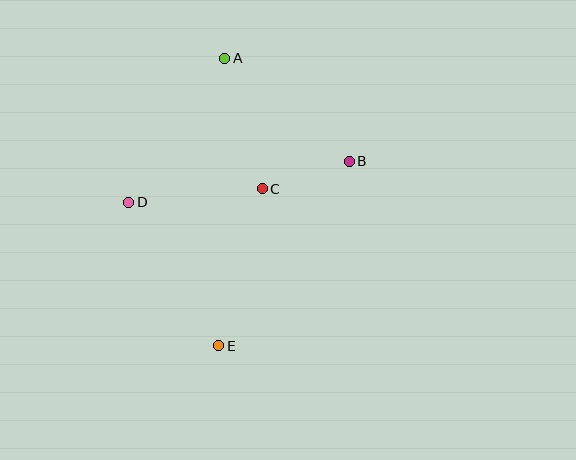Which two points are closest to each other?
Points B and C are closest to each other.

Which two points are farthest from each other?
Points A and E are farthest from each other.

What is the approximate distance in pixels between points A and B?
The distance between A and B is approximately 162 pixels.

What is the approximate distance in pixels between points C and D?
The distance between C and D is approximately 134 pixels.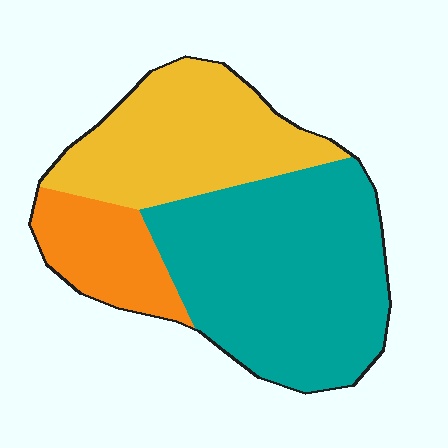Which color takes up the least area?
Orange, at roughly 15%.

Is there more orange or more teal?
Teal.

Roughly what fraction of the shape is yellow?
Yellow covers about 30% of the shape.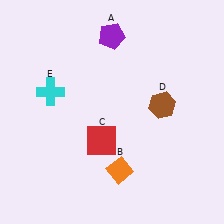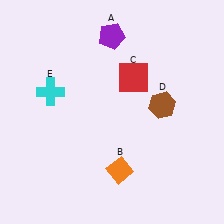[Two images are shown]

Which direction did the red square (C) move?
The red square (C) moved up.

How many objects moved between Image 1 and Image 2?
1 object moved between the two images.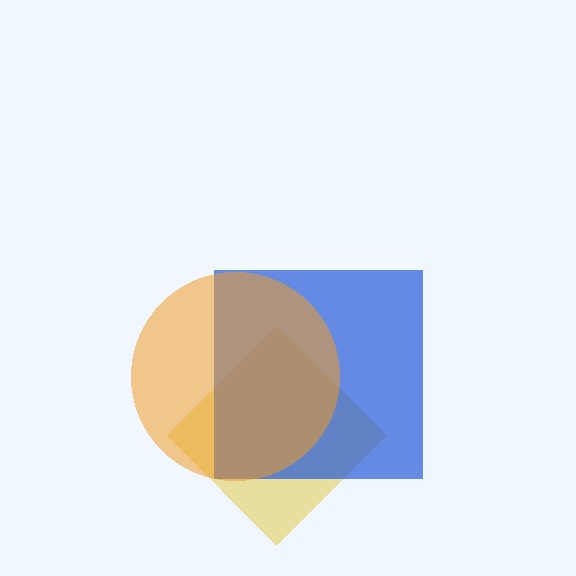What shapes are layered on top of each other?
The layered shapes are: a yellow diamond, a blue square, an orange circle.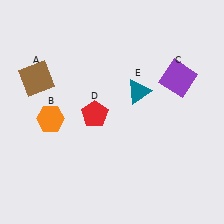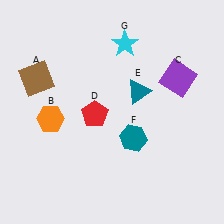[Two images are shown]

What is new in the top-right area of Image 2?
A cyan star (G) was added in the top-right area of Image 2.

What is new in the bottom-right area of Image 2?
A teal hexagon (F) was added in the bottom-right area of Image 2.